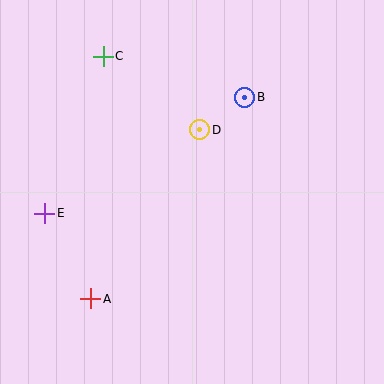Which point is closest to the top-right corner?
Point B is closest to the top-right corner.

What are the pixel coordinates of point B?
Point B is at (245, 97).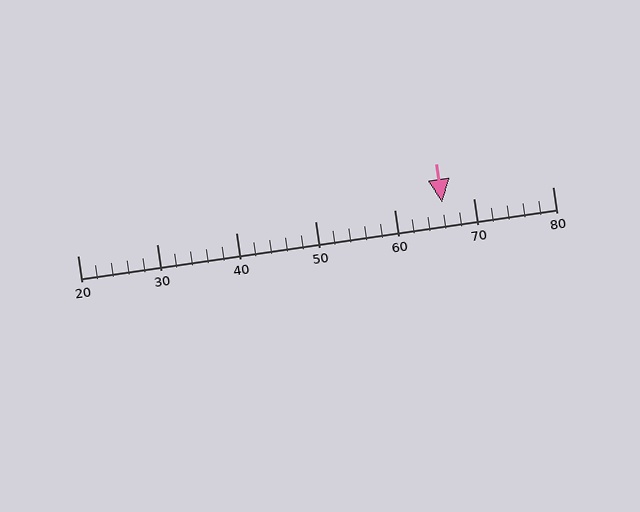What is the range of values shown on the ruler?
The ruler shows values from 20 to 80.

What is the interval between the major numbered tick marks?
The major tick marks are spaced 10 units apart.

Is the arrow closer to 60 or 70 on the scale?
The arrow is closer to 70.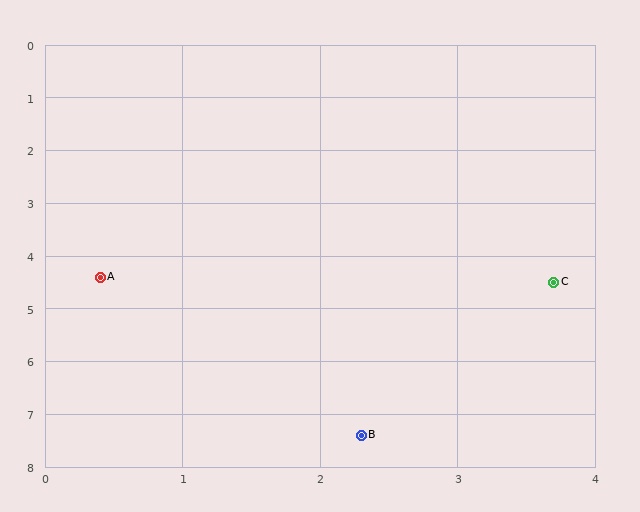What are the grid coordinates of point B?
Point B is at approximately (2.3, 7.4).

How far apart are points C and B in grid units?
Points C and B are about 3.2 grid units apart.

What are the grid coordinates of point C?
Point C is at approximately (3.7, 4.5).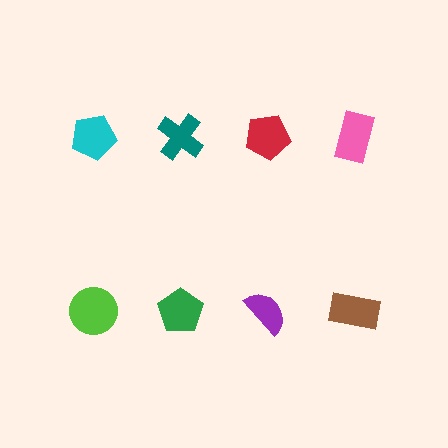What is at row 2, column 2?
A green pentagon.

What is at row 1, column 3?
A red pentagon.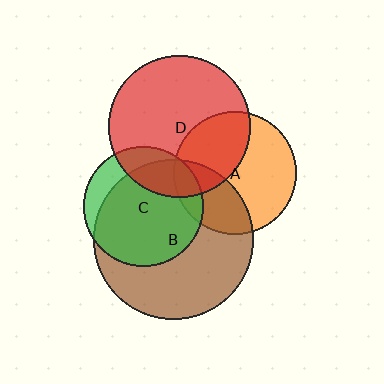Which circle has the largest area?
Circle B (brown).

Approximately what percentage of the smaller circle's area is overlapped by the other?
Approximately 10%.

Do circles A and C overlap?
Yes.